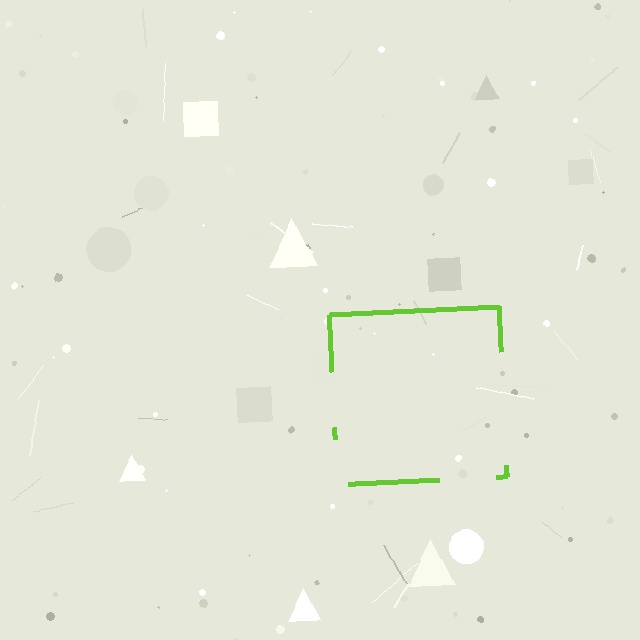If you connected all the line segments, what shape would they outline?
They would outline a square.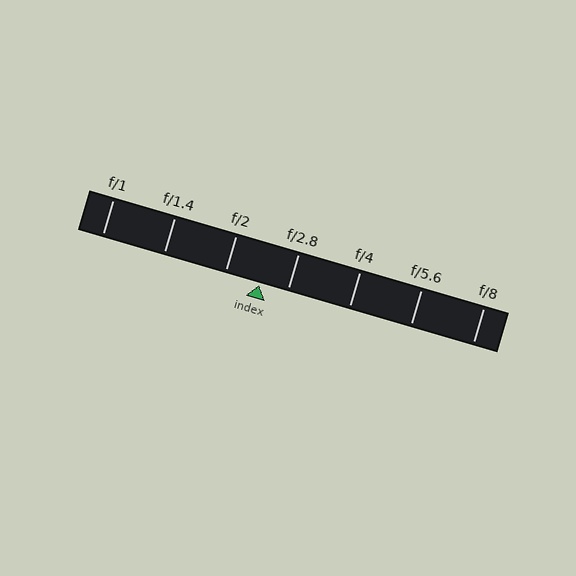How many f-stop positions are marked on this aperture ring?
There are 7 f-stop positions marked.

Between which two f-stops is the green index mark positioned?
The index mark is between f/2 and f/2.8.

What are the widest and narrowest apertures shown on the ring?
The widest aperture shown is f/1 and the narrowest is f/8.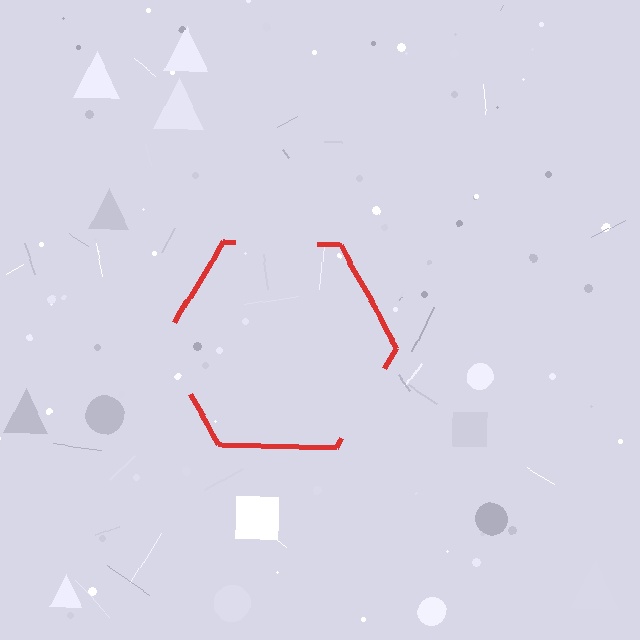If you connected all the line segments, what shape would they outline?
They would outline a hexagon.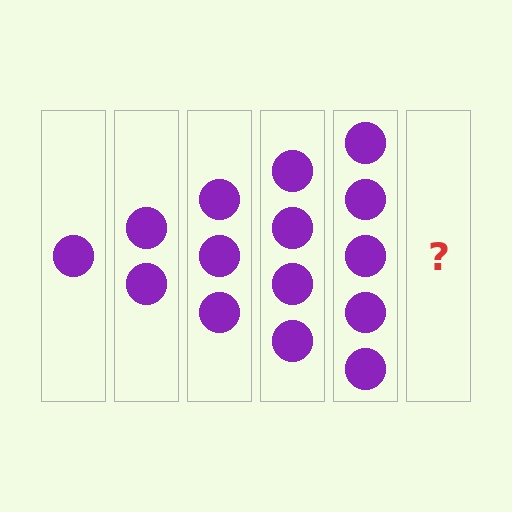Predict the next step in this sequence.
The next step is 6 circles.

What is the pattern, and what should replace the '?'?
The pattern is that each step adds one more circle. The '?' should be 6 circles.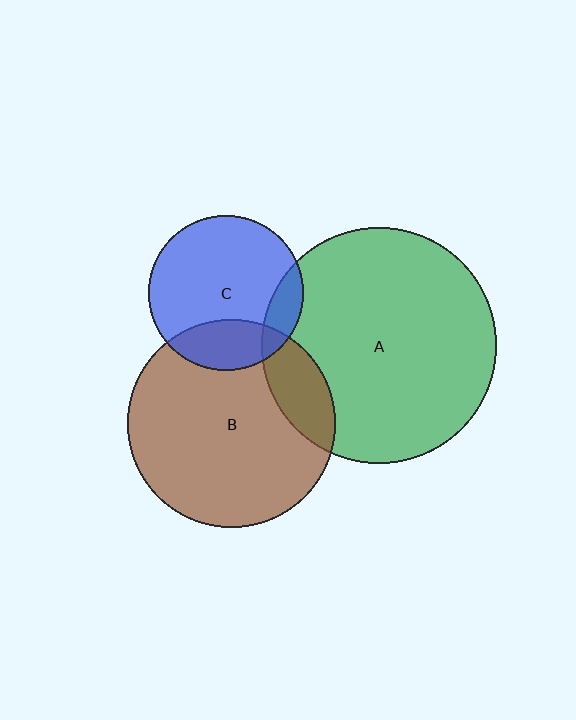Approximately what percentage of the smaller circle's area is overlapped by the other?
Approximately 15%.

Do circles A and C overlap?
Yes.